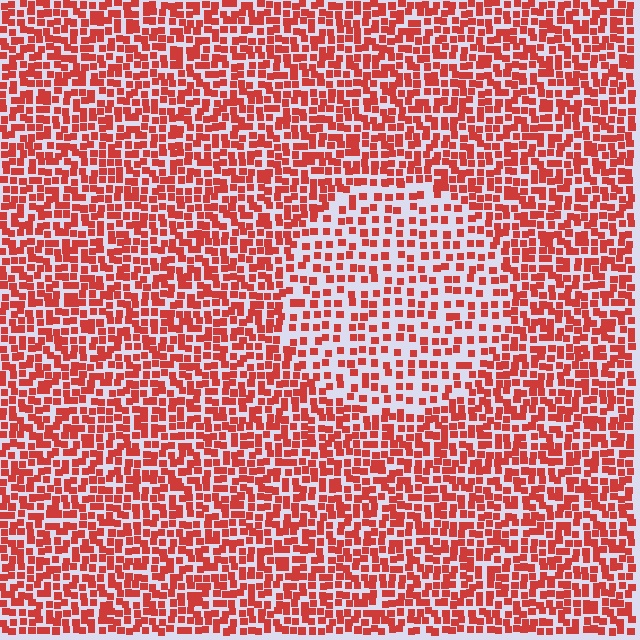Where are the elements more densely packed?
The elements are more densely packed outside the circle boundary.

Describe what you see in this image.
The image contains small red elements arranged at two different densities. A circle-shaped region is visible where the elements are less densely packed than the surrounding area.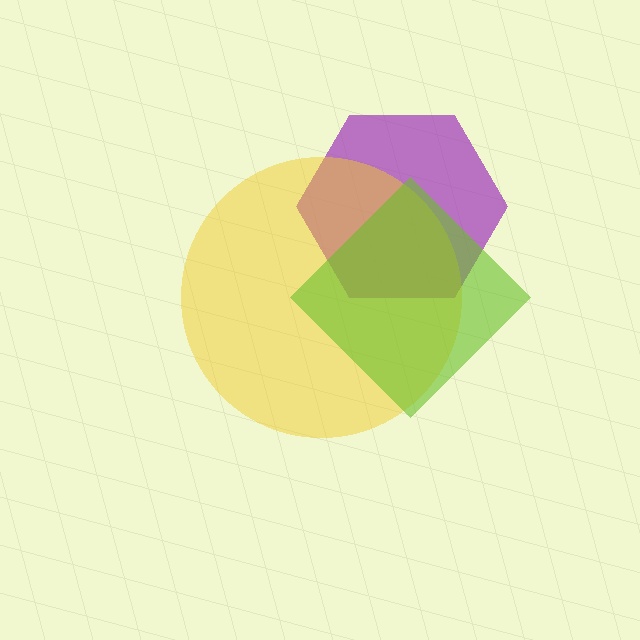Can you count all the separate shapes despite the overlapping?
Yes, there are 3 separate shapes.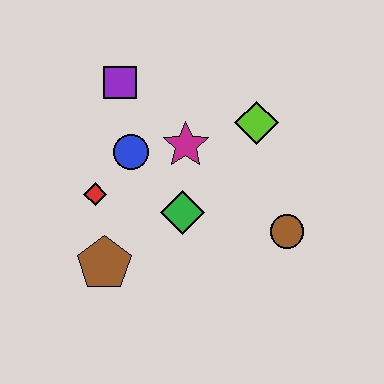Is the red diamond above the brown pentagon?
Yes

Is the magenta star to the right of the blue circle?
Yes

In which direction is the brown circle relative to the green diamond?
The brown circle is to the right of the green diamond.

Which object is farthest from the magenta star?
The brown pentagon is farthest from the magenta star.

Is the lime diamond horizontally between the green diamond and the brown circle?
Yes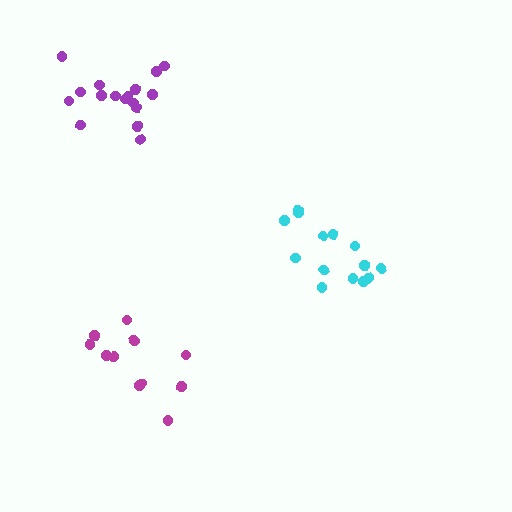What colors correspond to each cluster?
The clusters are colored: purple, cyan, magenta.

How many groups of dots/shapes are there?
There are 3 groups.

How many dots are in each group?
Group 1: 17 dots, Group 2: 14 dots, Group 3: 11 dots (42 total).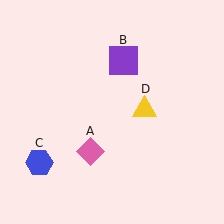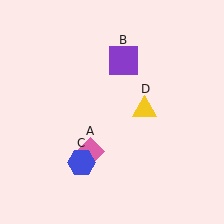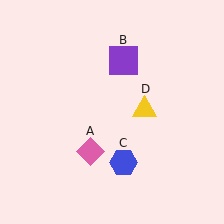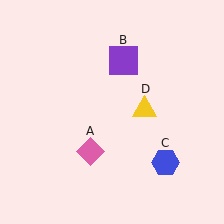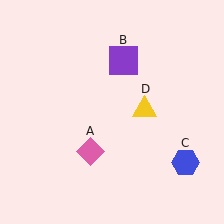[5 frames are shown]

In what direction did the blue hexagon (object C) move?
The blue hexagon (object C) moved right.